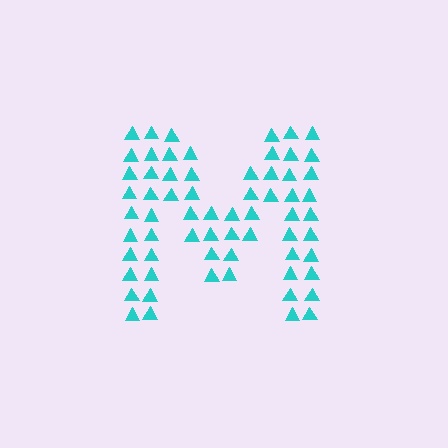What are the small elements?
The small elements are triangles.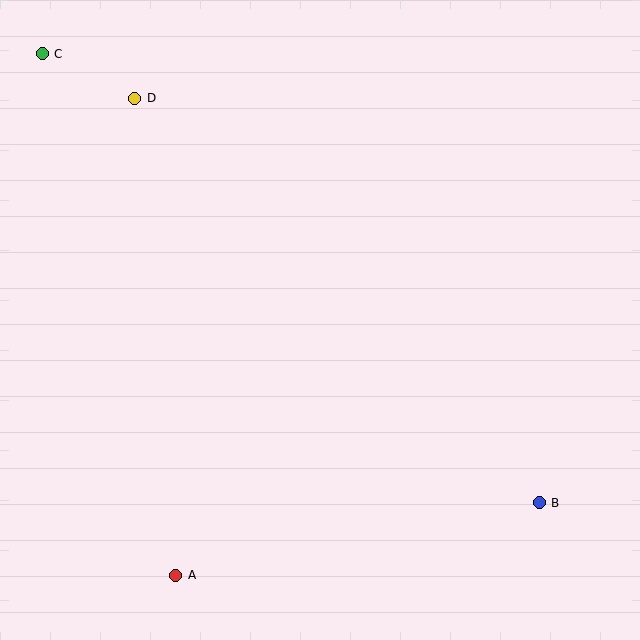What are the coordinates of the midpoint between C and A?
The midpoint between C and A is at (109, 314).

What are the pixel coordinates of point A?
Point A is at (176, 575).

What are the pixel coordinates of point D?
Point D is at (135, 98).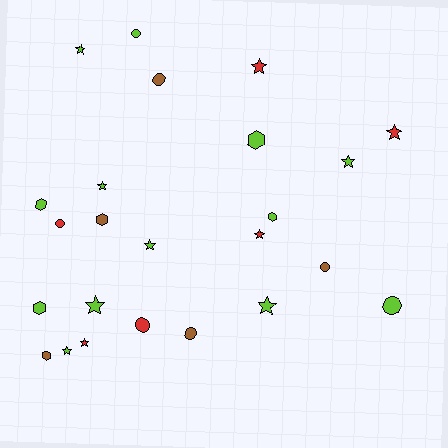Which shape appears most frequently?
Star, with 11 objects.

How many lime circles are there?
There are 2 lime circles.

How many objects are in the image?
There are 24 objects.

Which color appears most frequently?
Lime, with 13 objects.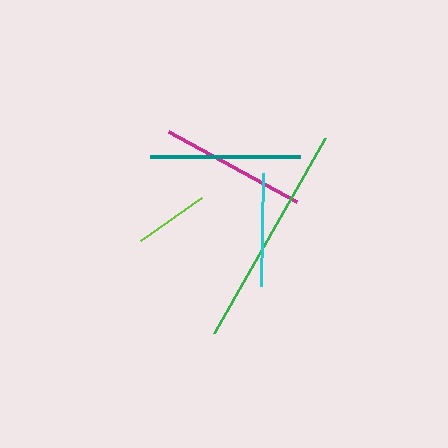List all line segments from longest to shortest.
From longest to shortest: green, teal, magenta, cyan, lime.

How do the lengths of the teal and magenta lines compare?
The teal and magenta lines are approximately the same length.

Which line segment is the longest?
The green line is the longest at approximately 224 pixels.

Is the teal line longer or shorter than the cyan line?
The teal line is longer than the cyan line.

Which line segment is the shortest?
The lime line is the shortest at approximately 75 pixels.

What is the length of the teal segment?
The teal segment is approximately 150 pixels long.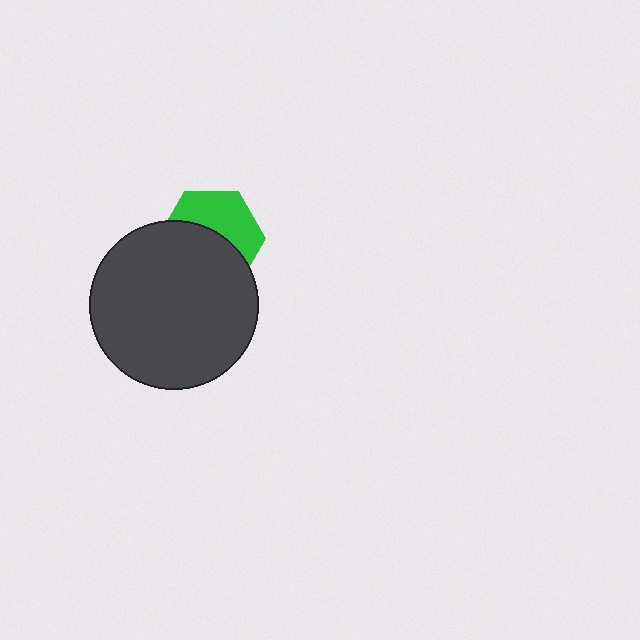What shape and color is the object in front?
The object in front is a dark gray circle.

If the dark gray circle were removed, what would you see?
You would see the complete green hexagon.